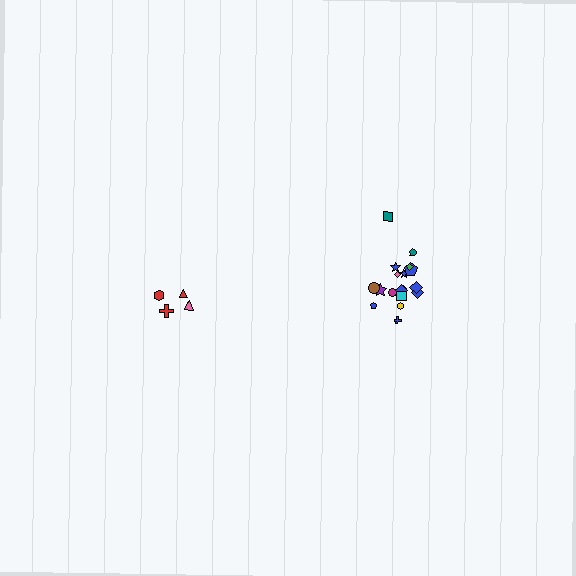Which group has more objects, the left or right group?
The right group.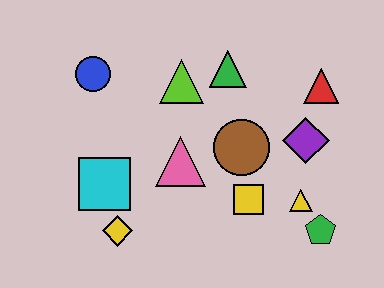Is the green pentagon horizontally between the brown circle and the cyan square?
No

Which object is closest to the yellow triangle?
The green pentagon is closest to the yellow triangle.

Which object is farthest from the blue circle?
The green pentagon is farthest from the blue circle.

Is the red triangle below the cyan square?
No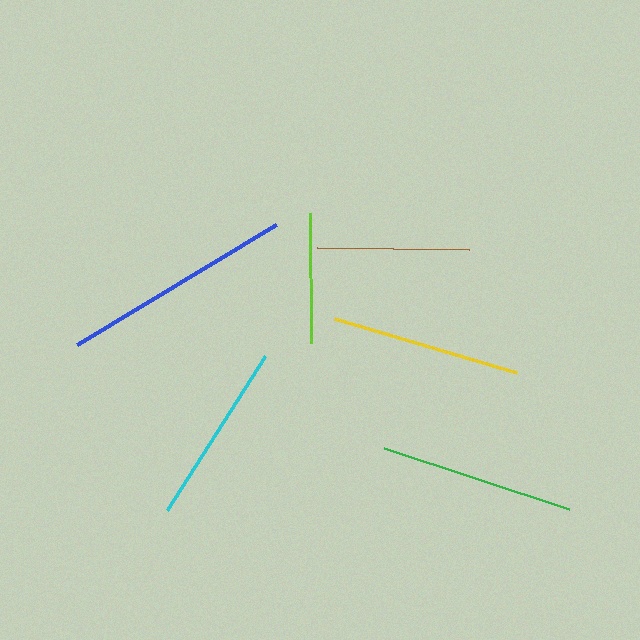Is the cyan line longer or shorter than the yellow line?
The yellow line is longer than the cyan line.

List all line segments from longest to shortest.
From longest to shortest: blue, green, yellow, cyan, brown, lime.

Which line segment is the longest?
The blue line is the longest at approximately 232 pixels.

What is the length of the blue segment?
The blue segment is approximately 232 pixels long.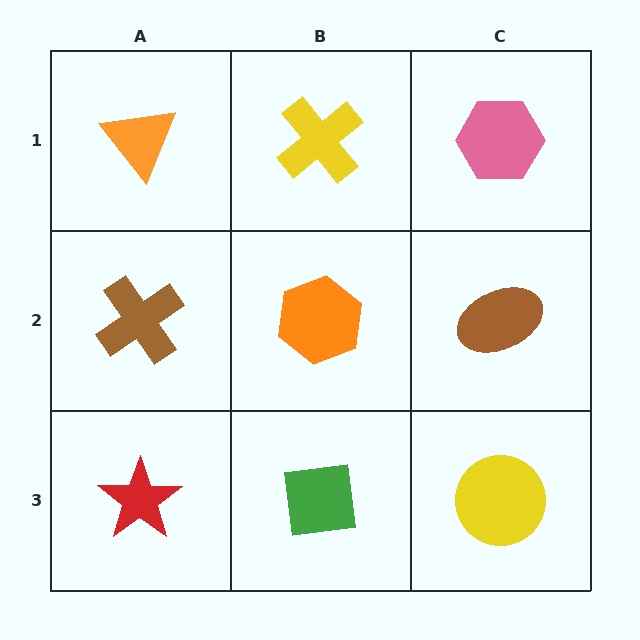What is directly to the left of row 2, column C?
An orange hexagon.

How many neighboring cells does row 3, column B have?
3.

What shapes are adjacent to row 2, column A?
An orange triangle (row 1, column A), a red star (row 3, column A), an orange hexagon (row 2, column B).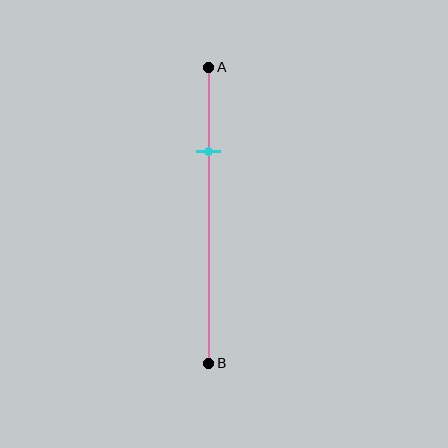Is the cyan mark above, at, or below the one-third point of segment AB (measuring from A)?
The cyan mark is above the one-third point of segment AB.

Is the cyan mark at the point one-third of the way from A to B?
No, the mark is at about 30% from A, not at the 33% one-third point.